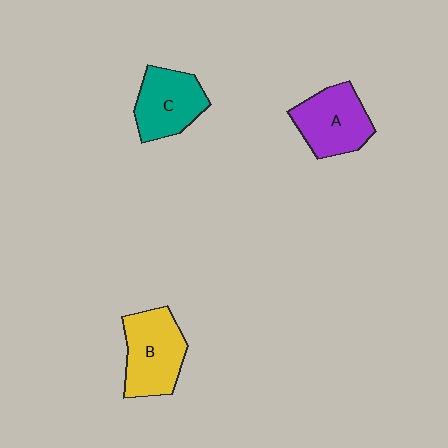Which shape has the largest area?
Shape B (yellow).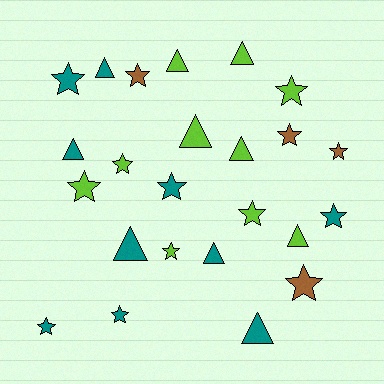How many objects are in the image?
There are 24 objects.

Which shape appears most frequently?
Star, with 14 objects.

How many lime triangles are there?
There are 5 lime triangles.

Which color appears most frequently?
Lime, with 10 objects.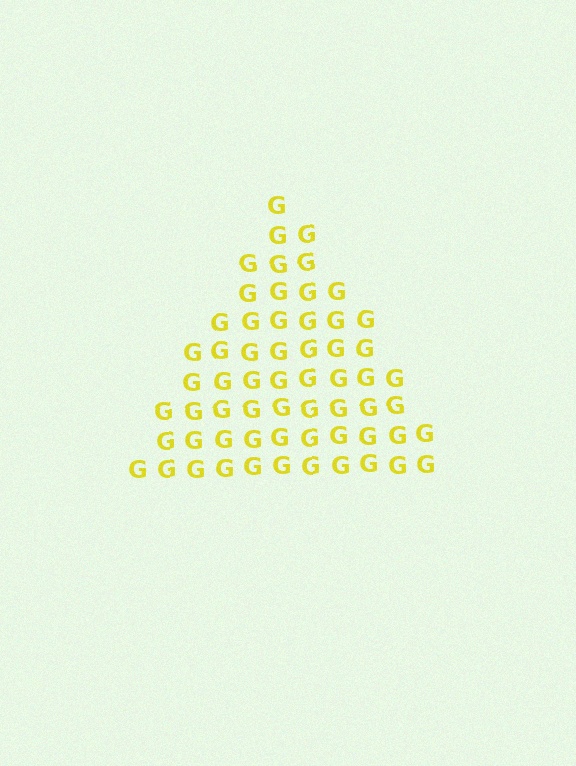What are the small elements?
The small elements are letter G's.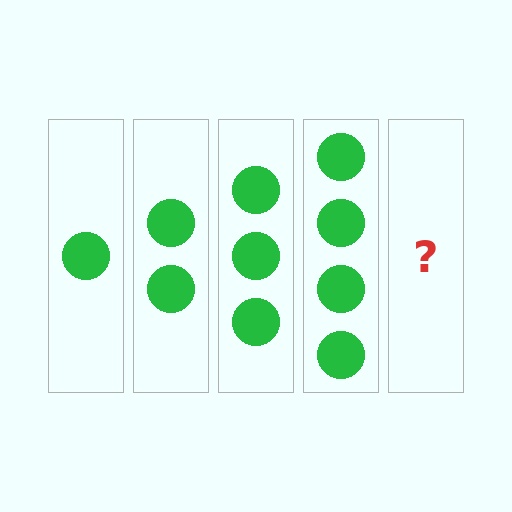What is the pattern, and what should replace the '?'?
The pattern is that each step adds one more circle. The '?' should be 5 circles.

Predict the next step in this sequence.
The next step is 5 circles.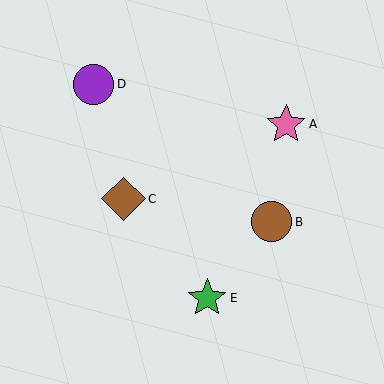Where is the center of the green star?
The center of the green star is at (207, 298).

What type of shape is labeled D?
Shape D is a purple circle.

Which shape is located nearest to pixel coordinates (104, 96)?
The purple circle (labeled D) at (93, 84) is nearest to that location.